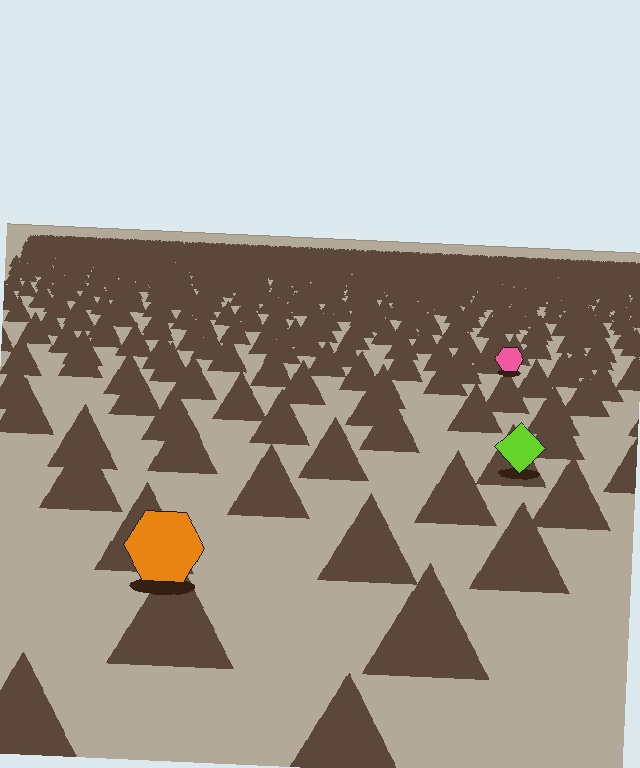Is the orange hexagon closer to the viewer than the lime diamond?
Yes. The orange hexagon is closer — you can tell from the texture gradient: the ground texture is coarser near it.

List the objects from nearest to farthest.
From nearest to farthest: the orange hexagon, the lime diamond, the pink hexagon.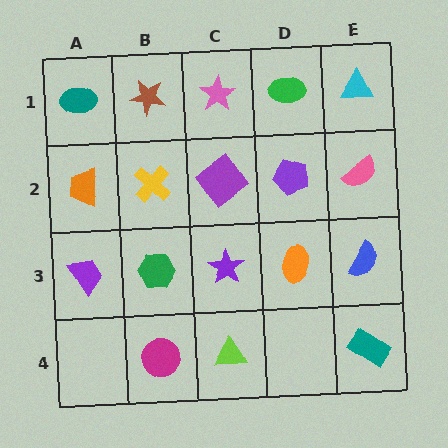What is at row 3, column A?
A purple trapezoid.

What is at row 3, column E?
A blue semicircle.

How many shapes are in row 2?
5 shapes.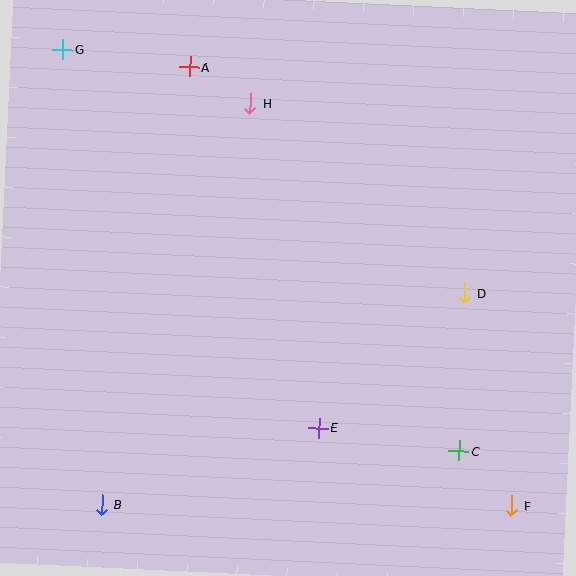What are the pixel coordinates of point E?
Point E is at (319, 428).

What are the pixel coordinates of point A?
Point A is at (189, 67).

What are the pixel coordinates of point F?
Point F is at (512, 506).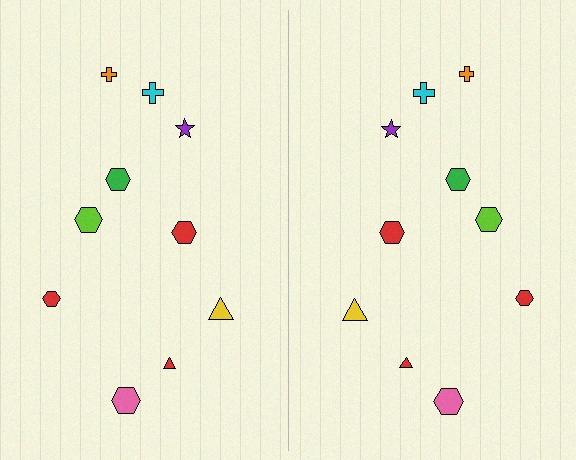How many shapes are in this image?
There are 20 shapes in this image.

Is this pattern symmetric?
Yes, this pattern has bilateral (reflection) symmetry.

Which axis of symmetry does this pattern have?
The pattern has a vertical axis of symmetry running through the center of the image.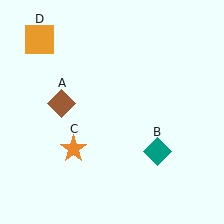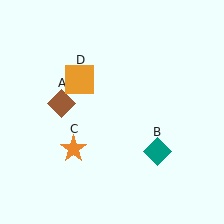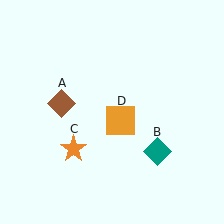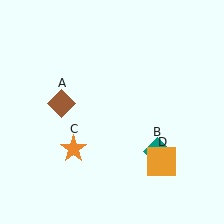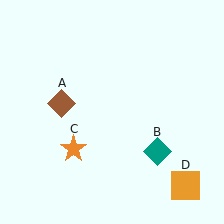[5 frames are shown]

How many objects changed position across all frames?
1 object changed position: orange square (object D).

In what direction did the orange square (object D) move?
The orange square (object D) moved down and to the right.